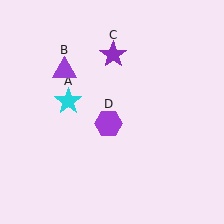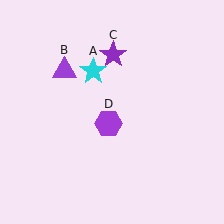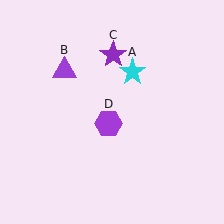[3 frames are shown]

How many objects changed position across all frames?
1 object changed position: cyan star (object A).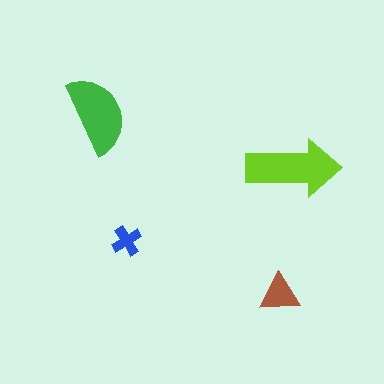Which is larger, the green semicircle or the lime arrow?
The lime arrow.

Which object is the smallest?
The blue cross.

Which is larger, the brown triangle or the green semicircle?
The green semicircle.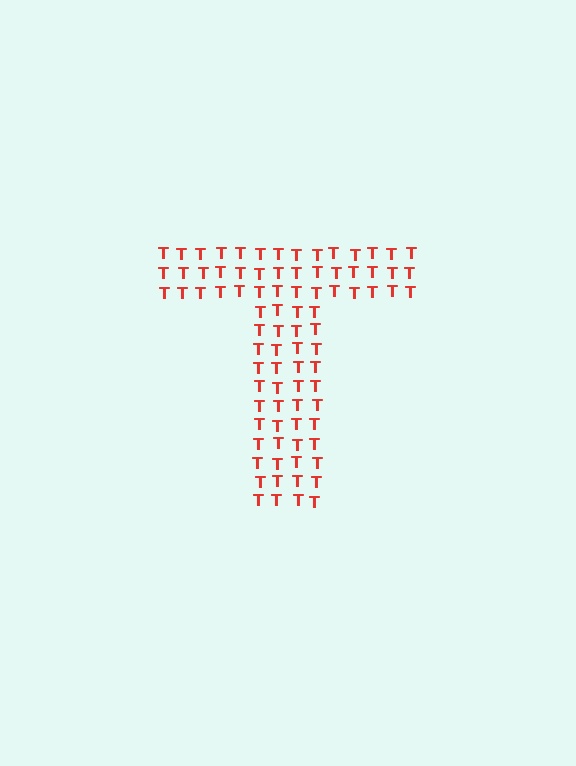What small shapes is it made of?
It is made of small letter T's.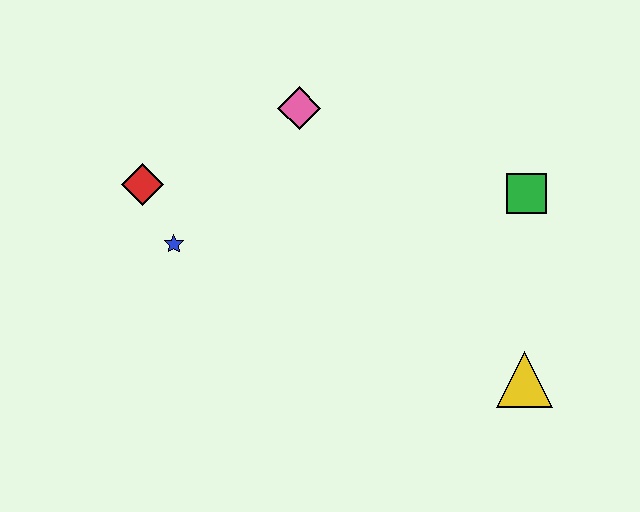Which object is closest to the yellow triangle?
The green square is closest to the yellow triangle.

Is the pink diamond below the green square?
No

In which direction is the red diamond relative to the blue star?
The red diamond is above the blue star.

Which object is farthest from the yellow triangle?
The red diamond is farthest from the yellow triangle.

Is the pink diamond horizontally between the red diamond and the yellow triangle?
Yes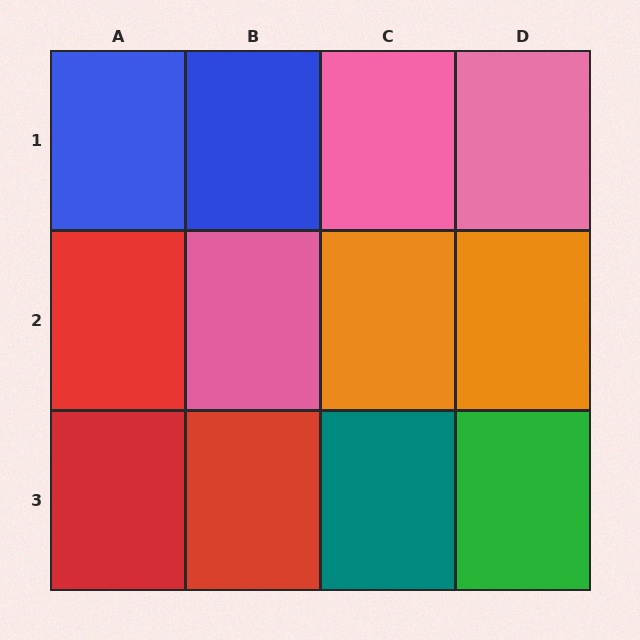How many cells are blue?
2 cells are blue.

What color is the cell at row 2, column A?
Red.